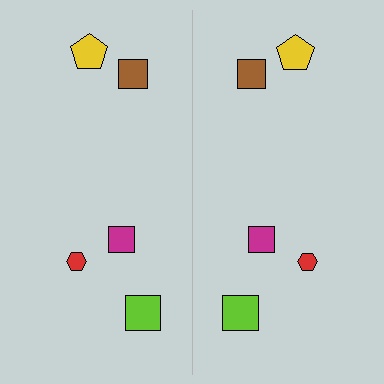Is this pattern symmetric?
Yes, this pattern has bilateral (reflection) symmetry.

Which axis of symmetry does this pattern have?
The pattern has a vertical axis of symmetry running through the center of the image.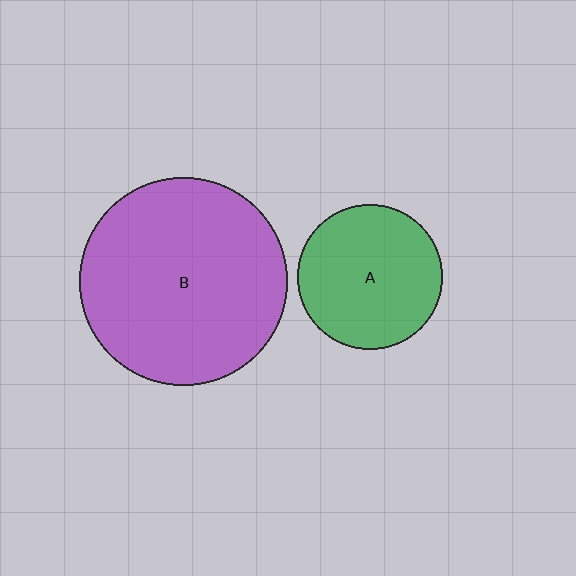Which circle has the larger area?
Circle B (purple).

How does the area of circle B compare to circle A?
Approximately 2.1 times.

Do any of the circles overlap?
No, none of the circles overlap.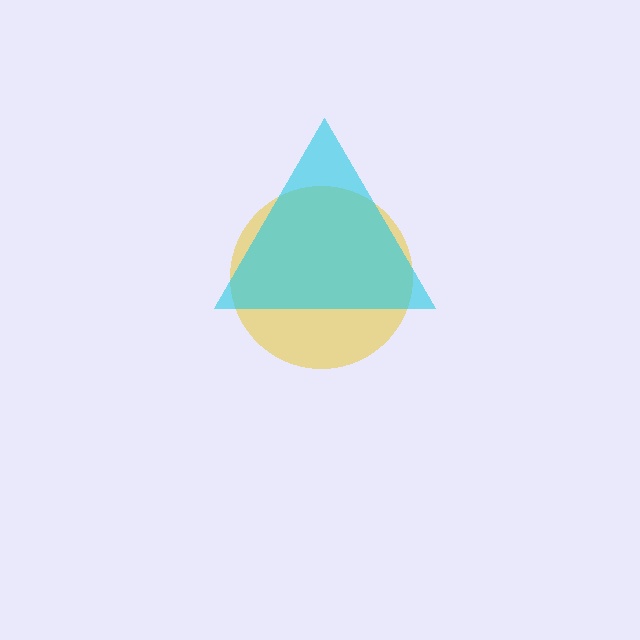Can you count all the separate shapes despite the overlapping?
Yes, there are 2 separate shapes.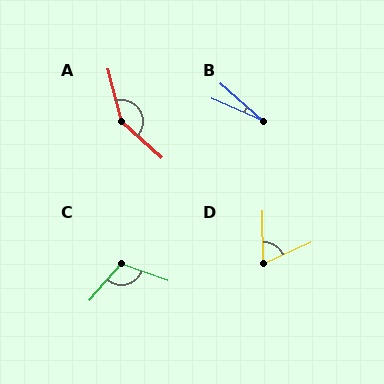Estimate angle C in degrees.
Approximately 111 degrees.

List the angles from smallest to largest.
B (17°), D (66°), C (111°), A (147°).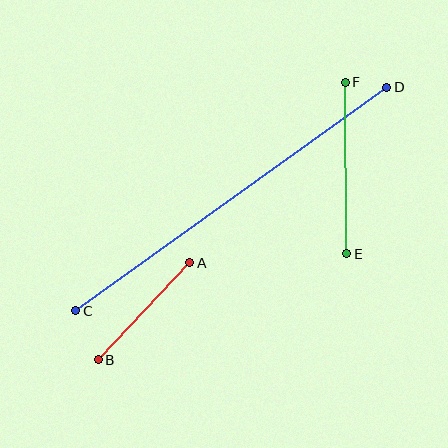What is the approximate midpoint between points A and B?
The midpoint is at approximately (144, 311) pixels.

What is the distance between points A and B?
The distance is approximately 133 pixels.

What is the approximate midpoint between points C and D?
The midpoint is at approximately (231, 199) pixels.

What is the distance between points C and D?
The distance is approximately 383 pixels.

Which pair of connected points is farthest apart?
Points C and D are farthest apart.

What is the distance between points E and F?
The distance is approximately 171 pixels.